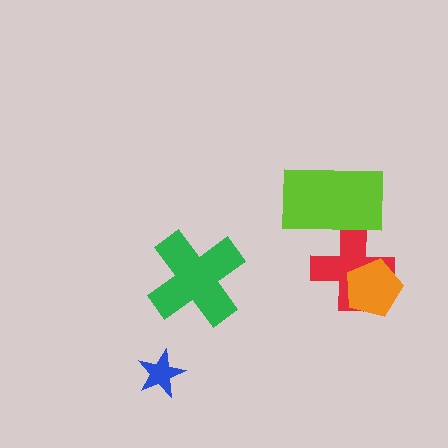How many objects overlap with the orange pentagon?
1 object overlaps with the orange pentagon.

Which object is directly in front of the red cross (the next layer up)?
The orange pentagon is directly in front of the red cross.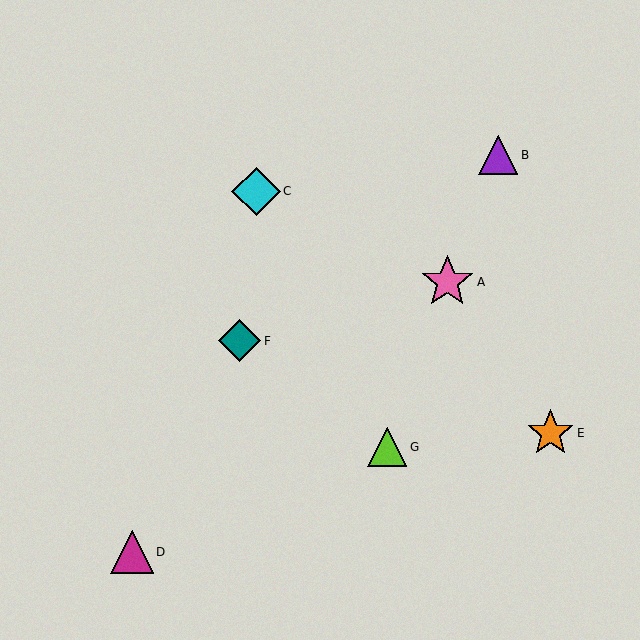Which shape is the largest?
The pink star (labeled A) is the largest.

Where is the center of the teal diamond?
The center of the teal diamond is at (240, 341).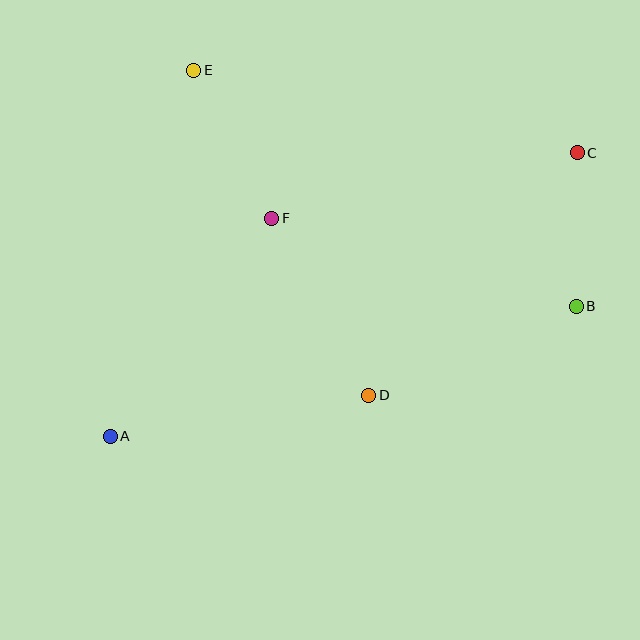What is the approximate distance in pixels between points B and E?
The distance between B and E is approximately 449 pixels.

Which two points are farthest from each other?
Points A and C are farthest from each other.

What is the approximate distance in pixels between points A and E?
The distance between A and E is approximately 376 pixels.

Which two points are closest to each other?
Points B and C are closest to each other.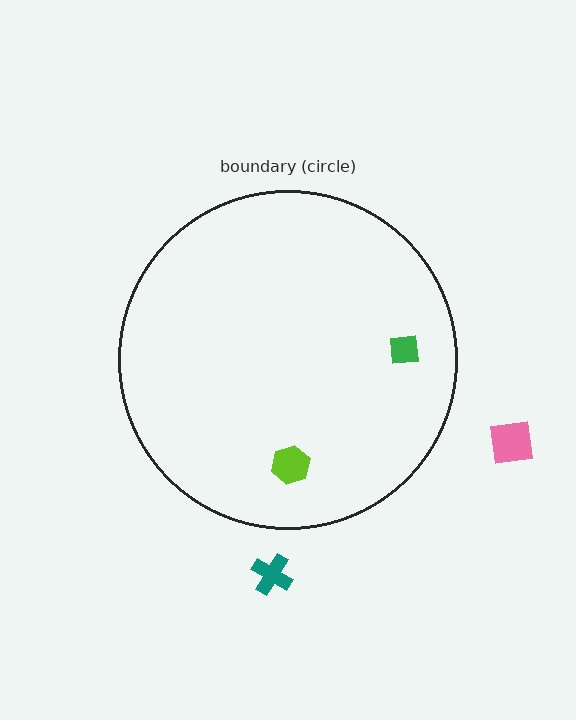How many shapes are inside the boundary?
2 inside, 2 outside.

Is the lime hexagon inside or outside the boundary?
Inside.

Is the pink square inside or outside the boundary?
Outside.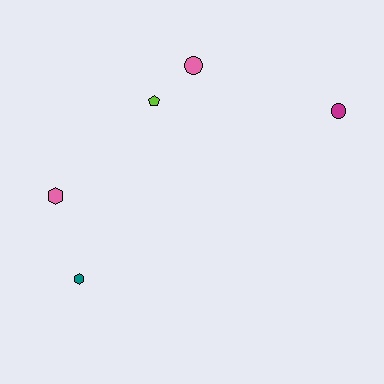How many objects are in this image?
There are 5 objects.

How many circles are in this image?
There are 2 circles.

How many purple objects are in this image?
There are no purple objects.